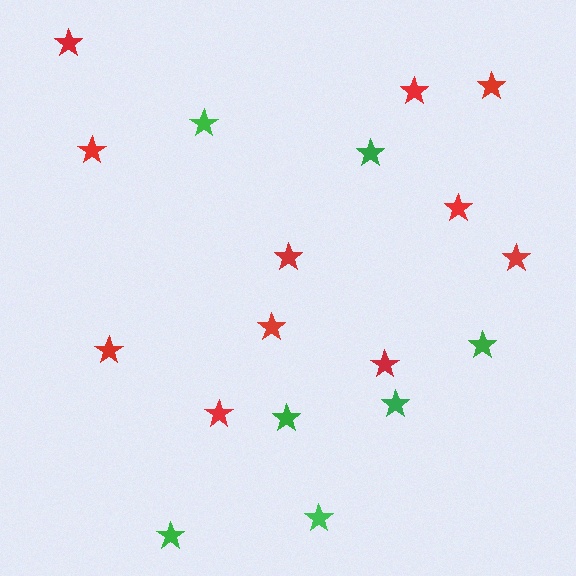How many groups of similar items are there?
There are 2 groups: one group of red stars (11) and one group of green stars (7).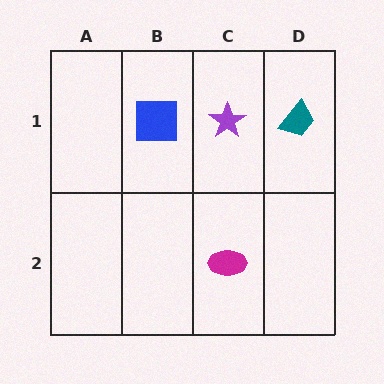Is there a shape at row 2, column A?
No, that cell is empty.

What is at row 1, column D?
A teal trapezoid.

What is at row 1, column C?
A purple star.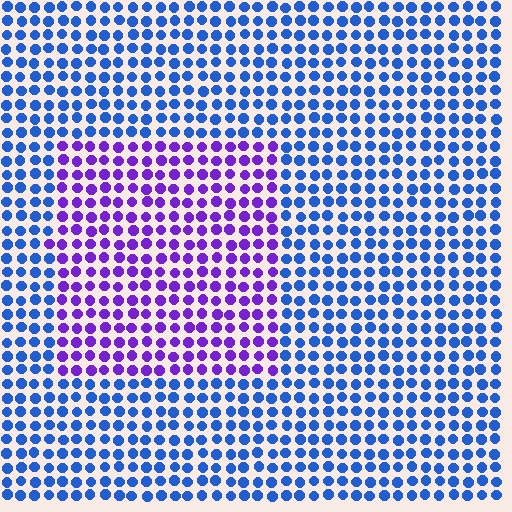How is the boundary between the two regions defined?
The boundary is defined purely by a slight shift in hue (about 49 degrees). Spacing, size, and orientation are identical on both sides.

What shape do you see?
I see a rectangle.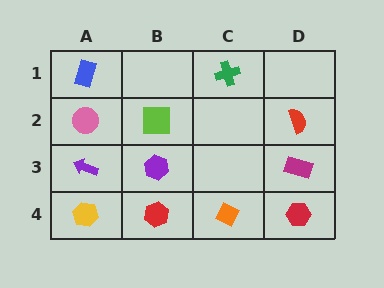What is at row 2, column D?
A red semicircle.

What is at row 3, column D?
A magenta rectangle.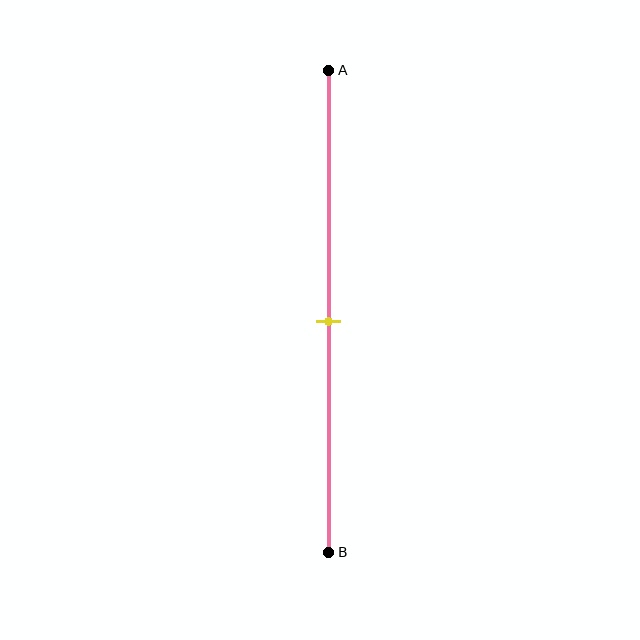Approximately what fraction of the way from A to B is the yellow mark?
The yellow mark is approximately 50% of the way from A to B.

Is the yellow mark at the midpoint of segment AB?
Yes, the mark is approximately at the midpoint.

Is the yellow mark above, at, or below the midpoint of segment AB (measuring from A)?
The yellow mark is approximately at the midpoint of segment AB.